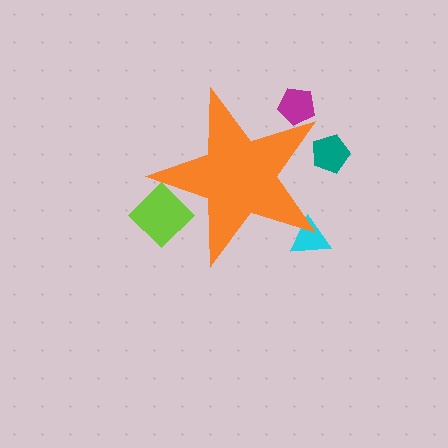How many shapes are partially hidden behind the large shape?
4 shapes are partially hidden.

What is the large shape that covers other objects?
An orange star.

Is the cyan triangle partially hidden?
Yes, the cyan triangle is partially hidden behind the orange star.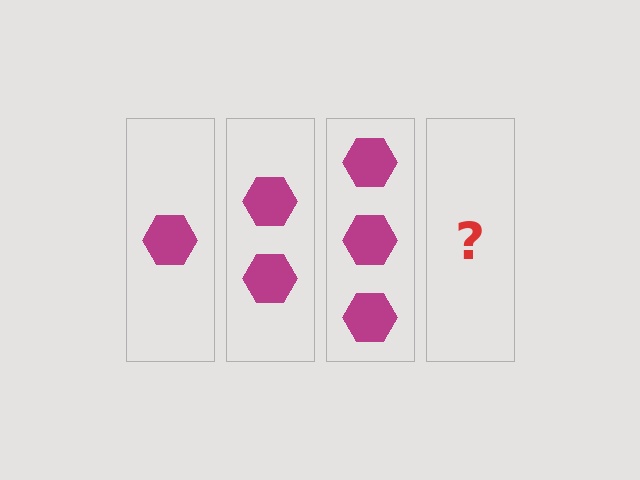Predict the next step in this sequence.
The next step is 4 hexagons.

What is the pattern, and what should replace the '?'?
The pattern is that each step adds one more hexagon. The '?' should be 4 hexagons.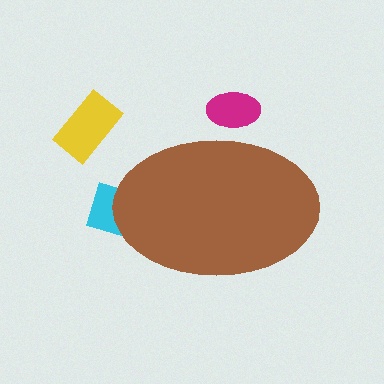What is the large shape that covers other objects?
A brown ellipse.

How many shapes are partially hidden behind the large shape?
2 shapes are partially hidden.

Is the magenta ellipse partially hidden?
Yes, the magenta ellipse is partially hidden behind the brown ellipse.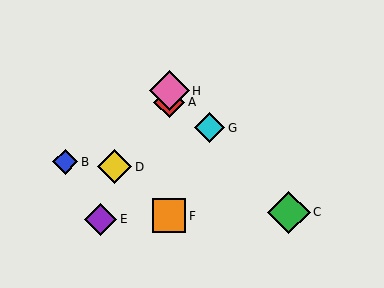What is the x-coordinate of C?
Object C is at x≈289.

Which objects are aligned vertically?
Objects A, F, H are aligned vertically.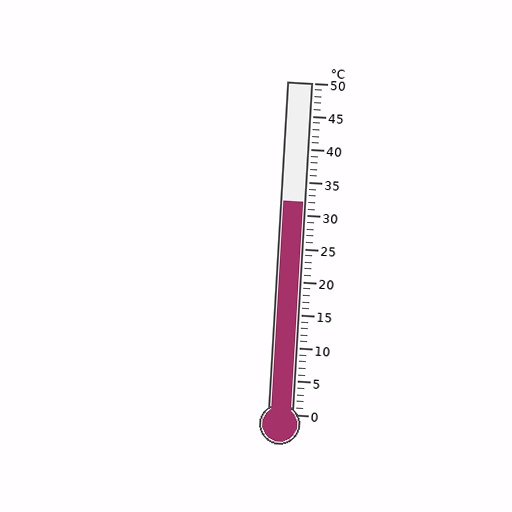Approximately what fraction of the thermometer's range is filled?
The thermometer is filled to approximately 65% of its range.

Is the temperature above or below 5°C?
The temperature is above 5°C.